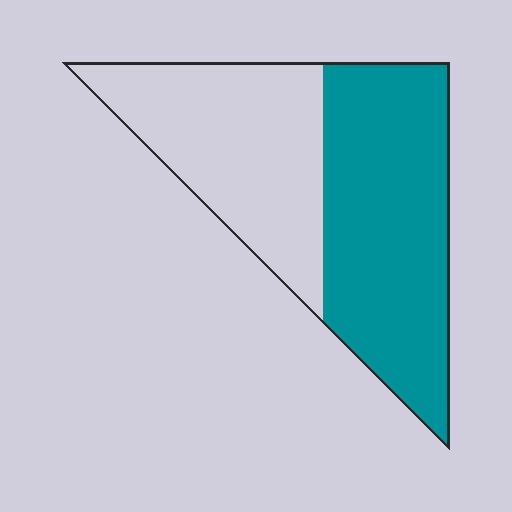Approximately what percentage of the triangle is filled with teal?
Approximately 55%.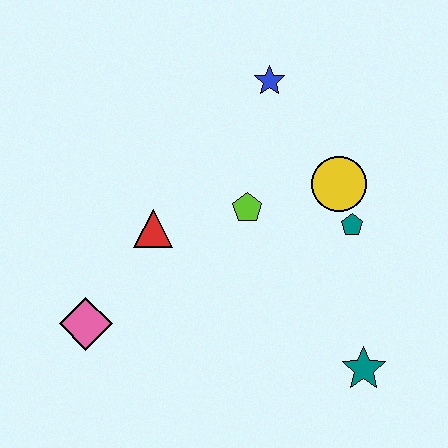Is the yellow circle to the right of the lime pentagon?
Yes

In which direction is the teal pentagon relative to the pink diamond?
The teal pentagon is to the right of the pink diamond.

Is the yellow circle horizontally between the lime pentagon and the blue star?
No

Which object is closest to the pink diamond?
The red triangle is closest to the pink diamond.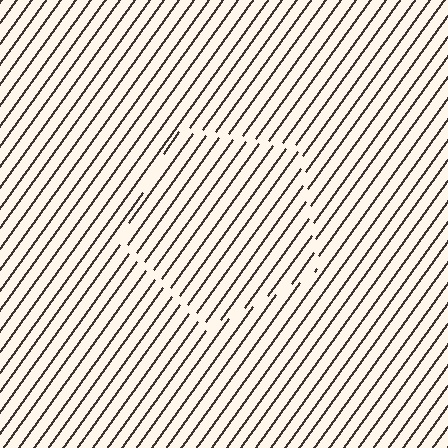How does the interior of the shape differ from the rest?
The interior of the shape contains the same grating, shifted by half a period — the contour is defined by the phase discontinuity where line-ends from the inner and outer gratings abut.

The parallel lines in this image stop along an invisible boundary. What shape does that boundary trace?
An illusory pentagon. The interior of the shape contains the same grating, shifted by half a period — the contour is defined by the phase discontinuity where line-ends from the inner and outer gratings abut.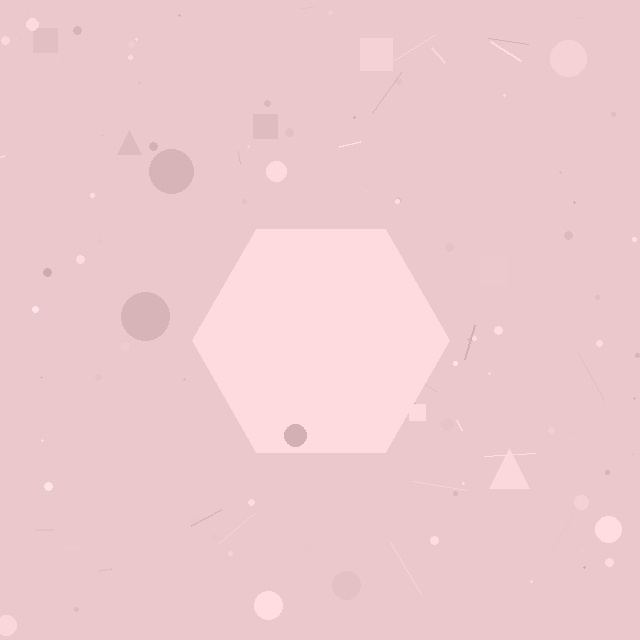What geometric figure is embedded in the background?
A hexagon is embedded in the background.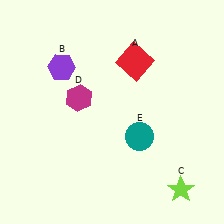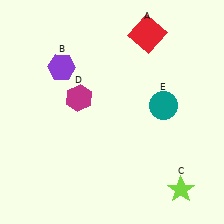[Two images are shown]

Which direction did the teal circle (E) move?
The teal circle (E) moved up.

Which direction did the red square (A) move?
The red square (A) moved up.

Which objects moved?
The objects that moved are: the red square (A), the teal circle (E).